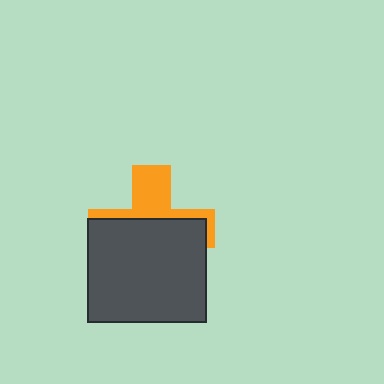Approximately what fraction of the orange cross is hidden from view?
Roughly 64% of the orange cross is hidden behind the dark gray rectangle.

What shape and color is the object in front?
The object in front is a dark gray rectangle.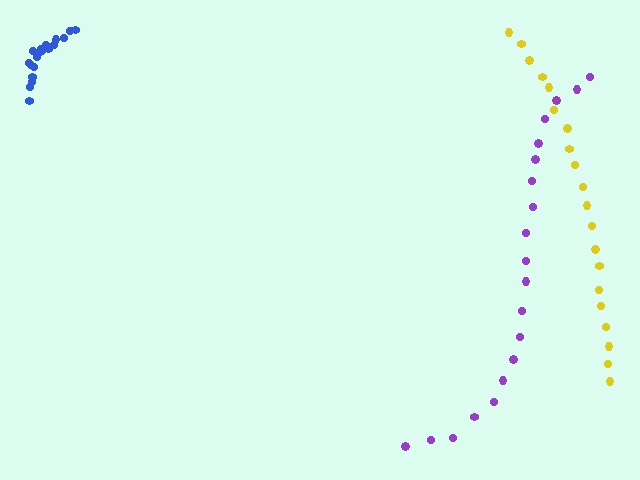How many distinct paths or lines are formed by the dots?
There are 3 distinct paths.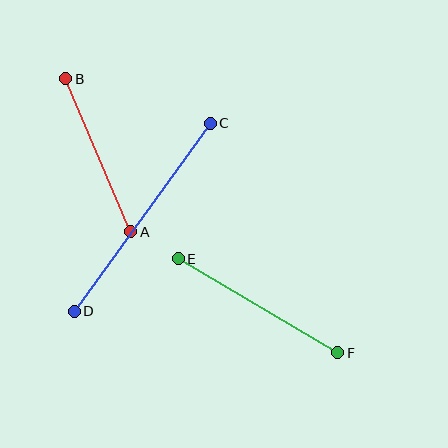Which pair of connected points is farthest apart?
Points C and D are farthest apart.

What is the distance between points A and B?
The distance is approximately 166 pixels.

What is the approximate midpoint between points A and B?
The midpoint is at approximately (98, 155) pixels.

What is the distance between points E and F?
The distance is approximately 185 pixels.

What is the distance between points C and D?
The distance is approximately 232 pixels.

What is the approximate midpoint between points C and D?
The midpoint is at approximately (142, 217) pixels.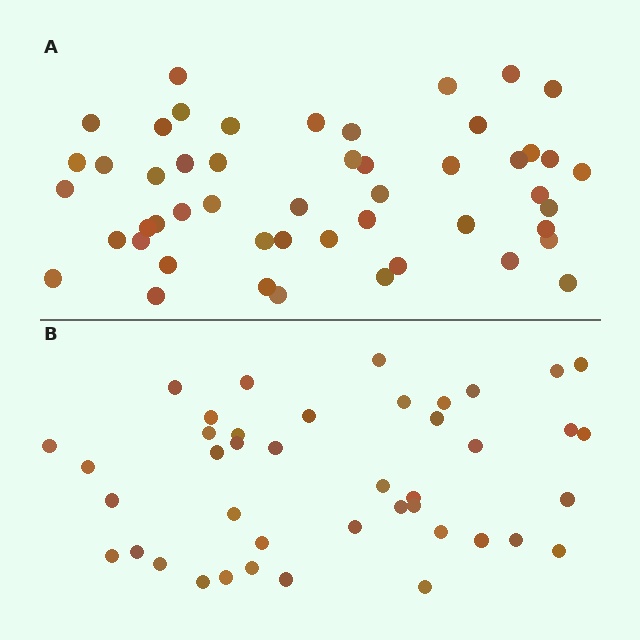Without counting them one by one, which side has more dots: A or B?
Region A (the top region) has more dots.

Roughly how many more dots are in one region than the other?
Region A has roughly 8 or so more dots than region B.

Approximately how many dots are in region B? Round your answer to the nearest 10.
About 40 dots. (The exact count is 42, which rounds to 40.)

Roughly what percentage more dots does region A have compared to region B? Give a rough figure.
About 20% more.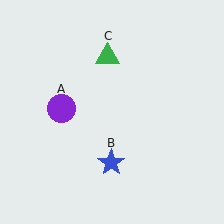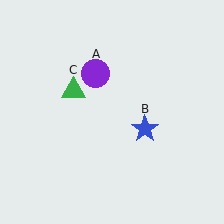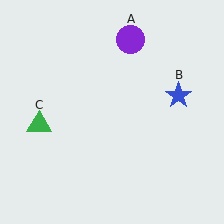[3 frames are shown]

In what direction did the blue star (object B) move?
The blue star (object B) moved up and to the right.